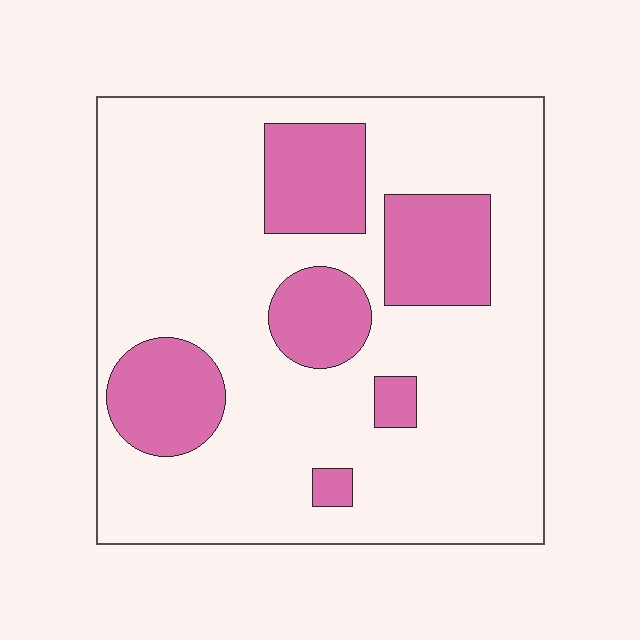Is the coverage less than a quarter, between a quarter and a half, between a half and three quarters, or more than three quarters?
Less than a quarter.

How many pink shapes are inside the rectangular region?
6.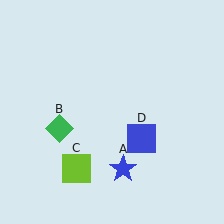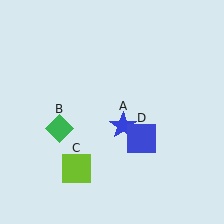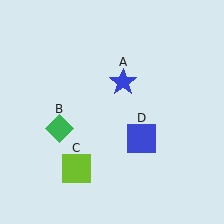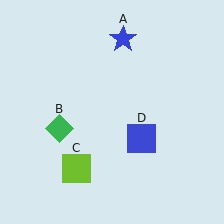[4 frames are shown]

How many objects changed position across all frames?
1 object changed position: blue star (object A).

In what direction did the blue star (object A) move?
The blue star (object A) moved up.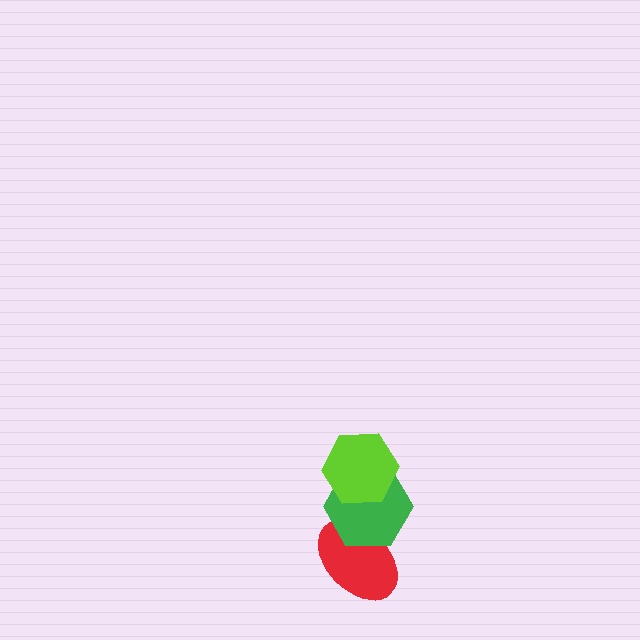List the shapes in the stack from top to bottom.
From top to bottom: the lime hexagon, the green hexagon, the red ellipse.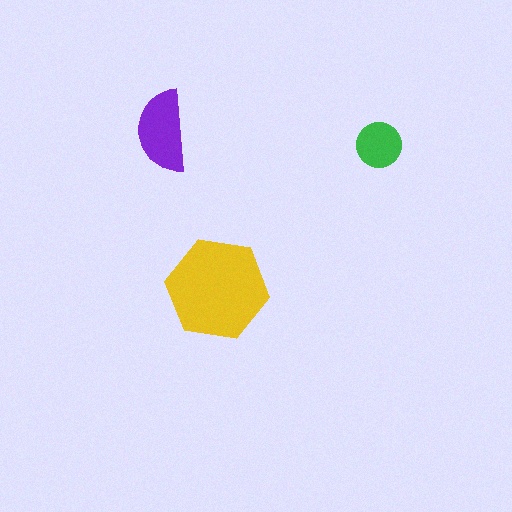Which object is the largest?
The yellow hexagon.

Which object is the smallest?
The green circle.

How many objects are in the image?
There are 3 objects in the image.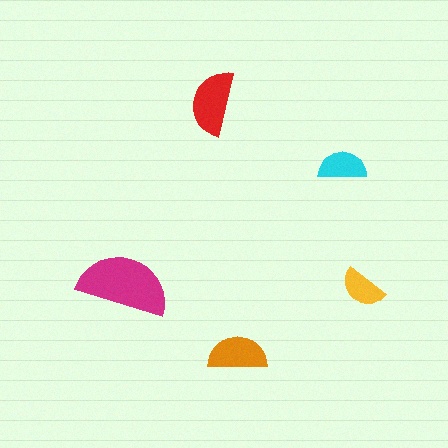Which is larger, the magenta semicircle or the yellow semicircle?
The magenta one.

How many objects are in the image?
There are 5 objects in the image.